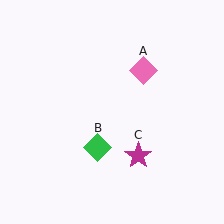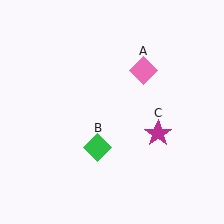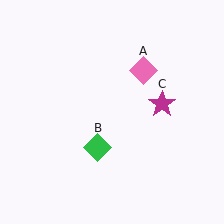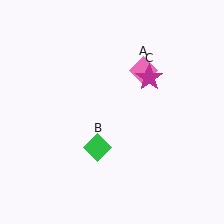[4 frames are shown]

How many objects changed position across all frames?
1 object changed position: magenta star (object C).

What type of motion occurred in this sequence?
The magenta star (object C) rotated counterclockwise around the center of the scene.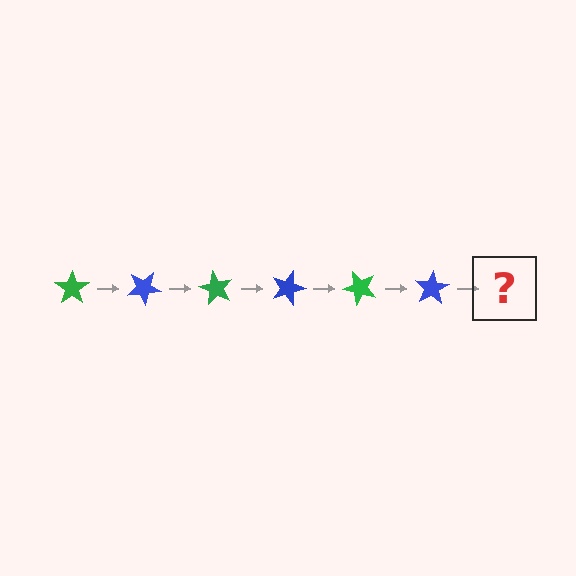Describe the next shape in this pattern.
It should be a green star, rotated 180 degrees from the start.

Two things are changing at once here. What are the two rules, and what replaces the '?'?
The two rules are that it rotates 30 degrees each step and the color cycles through green and blue. The '?' should be a green star, rotated 180 degrees from the start.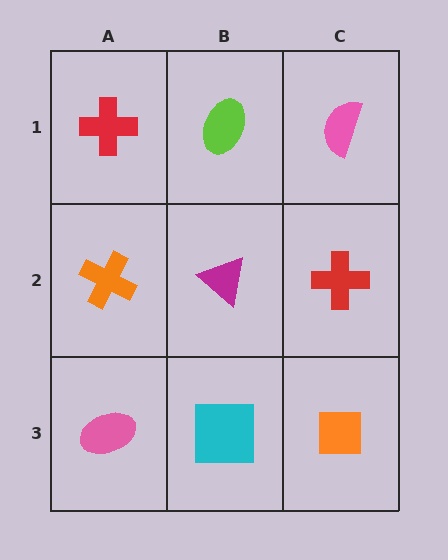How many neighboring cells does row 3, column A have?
2.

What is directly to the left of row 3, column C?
A cyan square.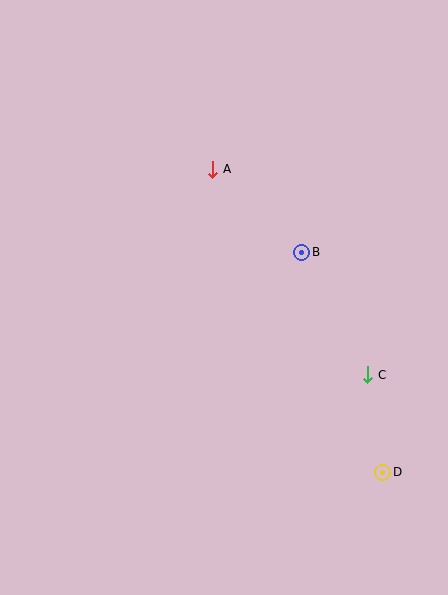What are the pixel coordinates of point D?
Point D is at (383, 472).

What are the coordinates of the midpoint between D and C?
The midpoint between D and C is at (375, 424).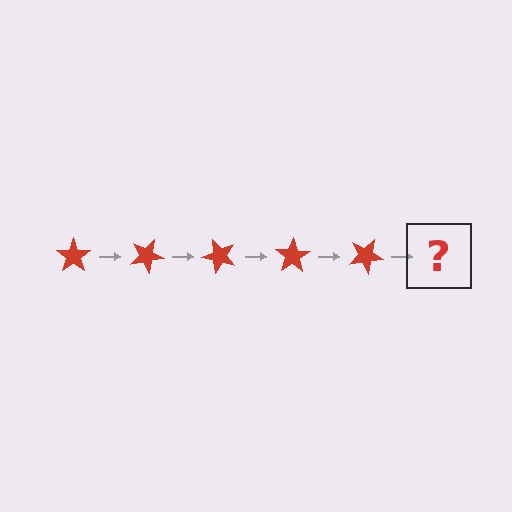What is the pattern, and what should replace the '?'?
The pattern is that the star rotates 25 degrees each step. The '?' should be a red star rotated 125 degrees.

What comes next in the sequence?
The next element should be a red star rotated 125 degrees.